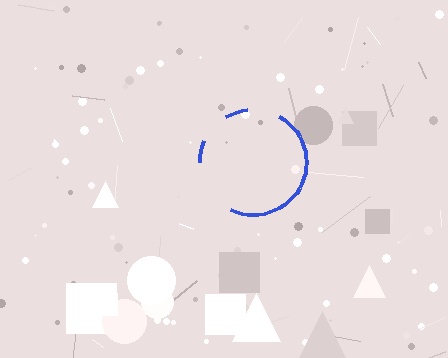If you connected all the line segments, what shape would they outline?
They would outline a circle.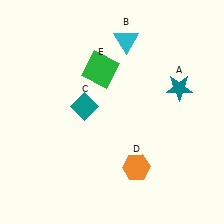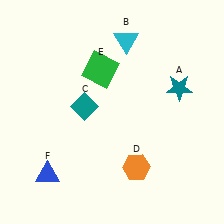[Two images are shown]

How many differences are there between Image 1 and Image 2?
There is 1 difference between the two images.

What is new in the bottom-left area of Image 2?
A blue triangle (F) was added in the bottom-left area of Image 2.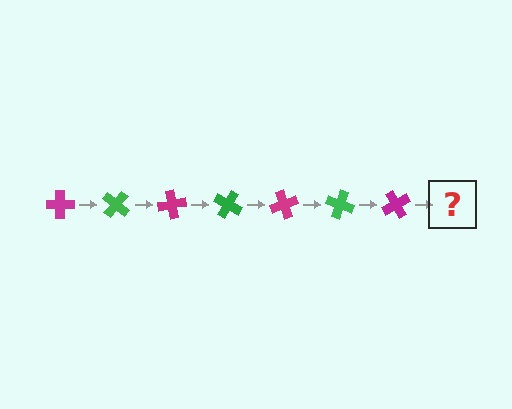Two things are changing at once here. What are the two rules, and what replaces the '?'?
The two rules are that it rotates 40 degrees each step and the color cycles through magenta and green. The '?' should be a green cross, rotated 280 degrees from the start.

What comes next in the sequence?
The next element should be a green cross, rotated 280 degrees from the start.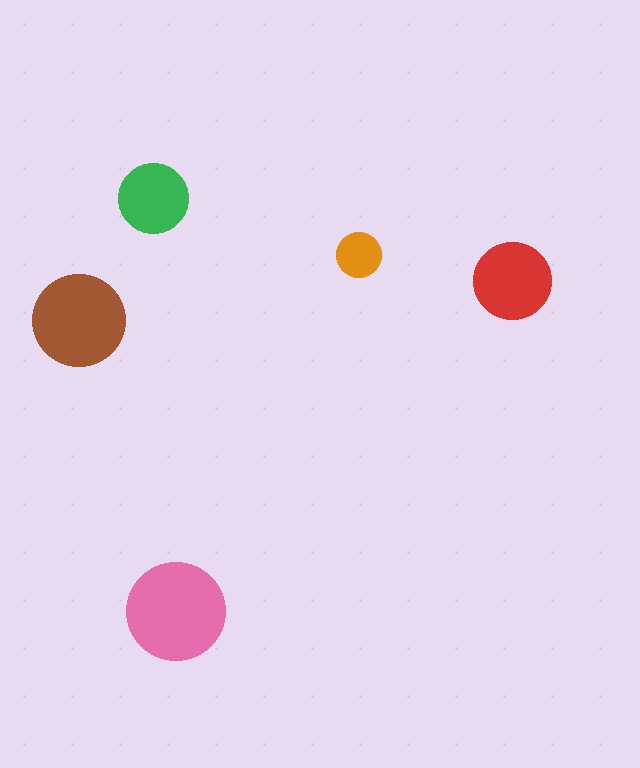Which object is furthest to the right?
The red circle is rightmost.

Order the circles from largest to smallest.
the pink one, the brown one, the red one, the green one, the orange one.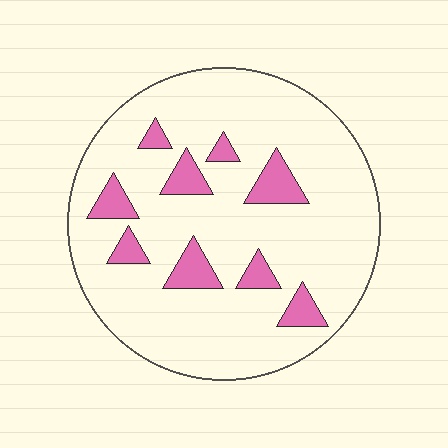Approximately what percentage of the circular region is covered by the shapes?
Approximately 15%.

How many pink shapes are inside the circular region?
9.